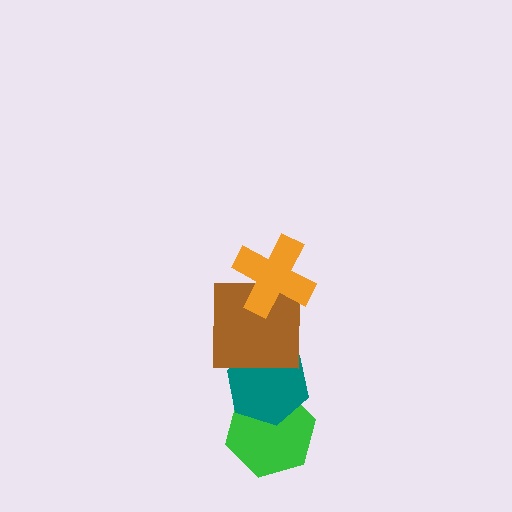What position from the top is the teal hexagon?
The teal hexagon is 3rd from the top.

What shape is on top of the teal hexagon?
The brown square is on top of the teal hexagon.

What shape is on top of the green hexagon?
The teal hexagon is on top of the green hexagon.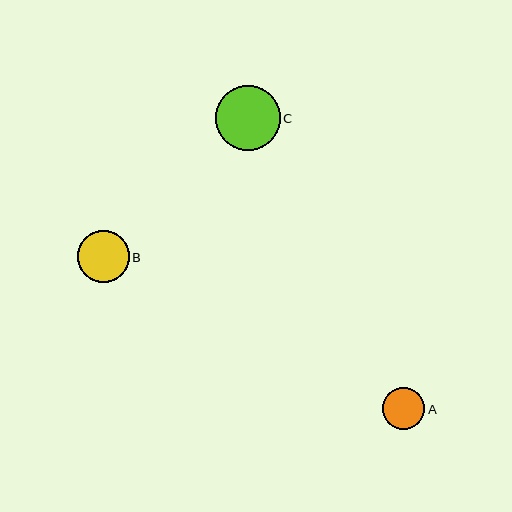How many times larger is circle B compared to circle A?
Circle B is approximately 1.3 times the size of circle A.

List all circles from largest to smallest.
From largest to smallest: C, B, A.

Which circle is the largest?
Circle C is the largest with a size of approximately 65 pixels.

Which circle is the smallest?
Circle A is the smallest with a size of approximately 42 pixels.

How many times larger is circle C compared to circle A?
Circle C is approximately 1.6 times the size of circle A.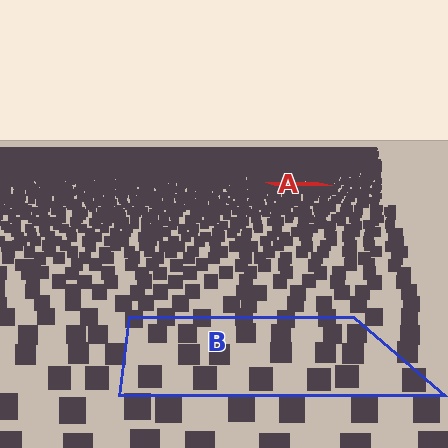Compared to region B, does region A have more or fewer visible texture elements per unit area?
Region A has more texture elements per unit area — they are packed more densely because it is farther away.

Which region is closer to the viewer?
Region B is closer. The texture elements there are larger and more spread out.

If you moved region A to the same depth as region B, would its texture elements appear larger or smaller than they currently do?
They would appear larger. At a closer depth, the same texture elements are projected at a bigger on-screen size.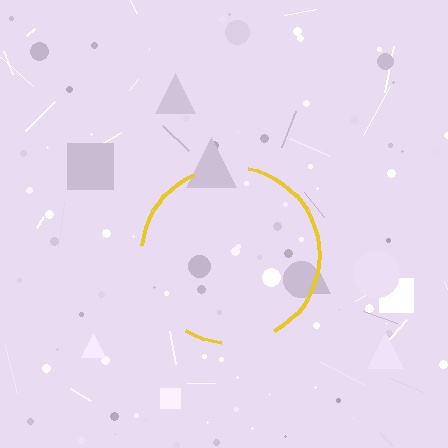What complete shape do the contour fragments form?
The contour fragments form a circle.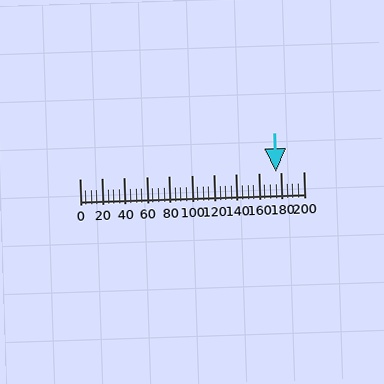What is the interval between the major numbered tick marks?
The major tick marks are spaced 20 units apart.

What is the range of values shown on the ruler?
The ruler shows values from 0 to 200.